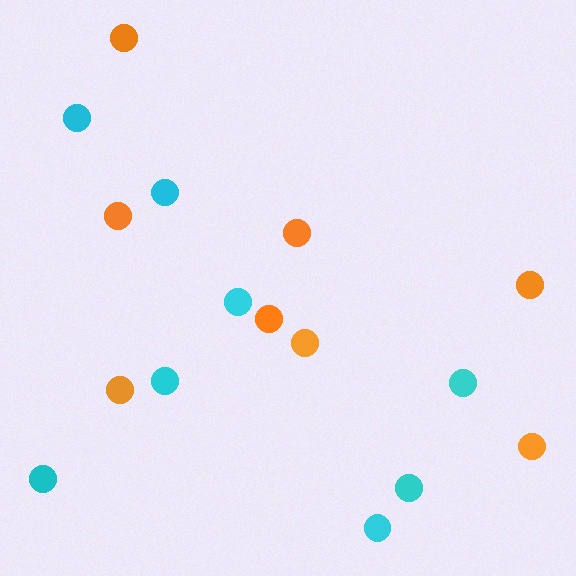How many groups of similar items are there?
There are 2 groups: one group of cyan circles (8) and one group of orange circles (8).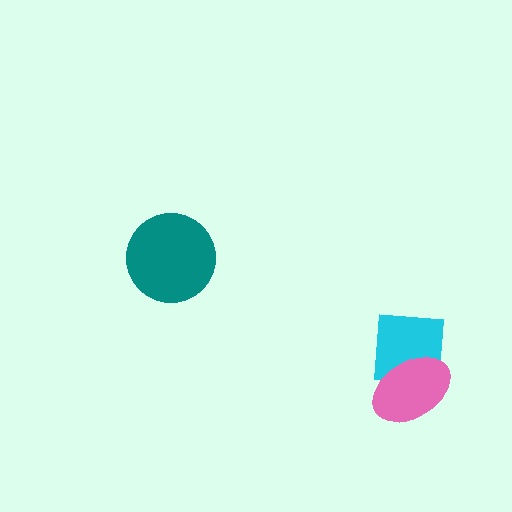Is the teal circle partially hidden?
No, no other shape covers it.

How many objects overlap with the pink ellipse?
1 object overlaps with the pink ellipse.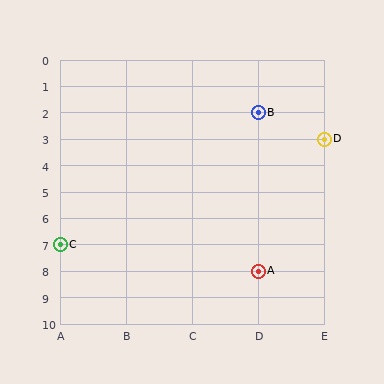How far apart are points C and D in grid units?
Points C and D are 4 columns and 4 rows apart (about 5.7 grid units diagonally).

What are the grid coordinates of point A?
Point A is at grid coordinates (D, 8).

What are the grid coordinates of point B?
Point B is at grid coordinates (D, 2).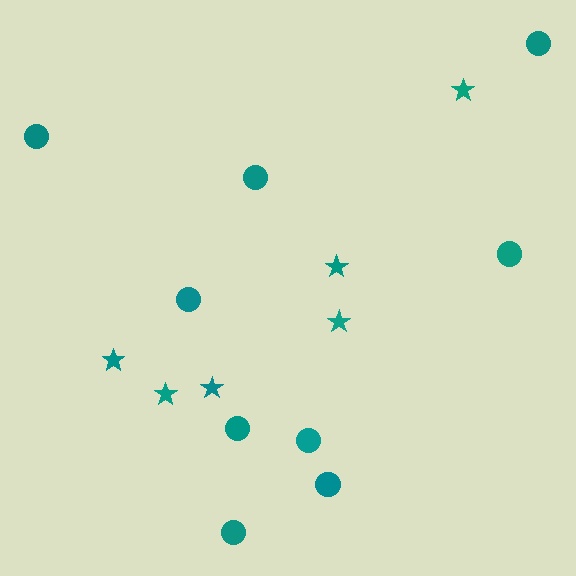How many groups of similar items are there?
There are 2 groups: one group of stars (6) and one group of circles (9).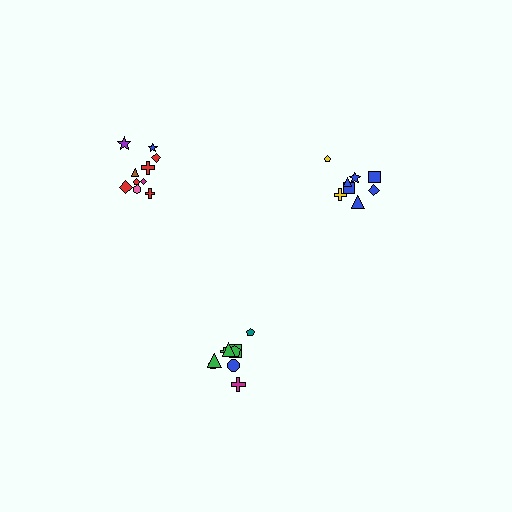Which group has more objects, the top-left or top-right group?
The top-left group.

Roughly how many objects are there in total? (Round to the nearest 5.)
Roughly 30 objects in total.